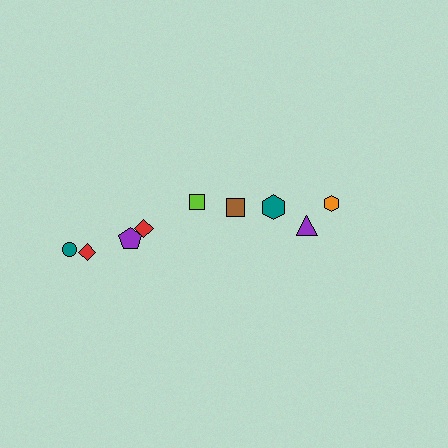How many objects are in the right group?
There are 3 objects.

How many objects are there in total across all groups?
There are 9 objects.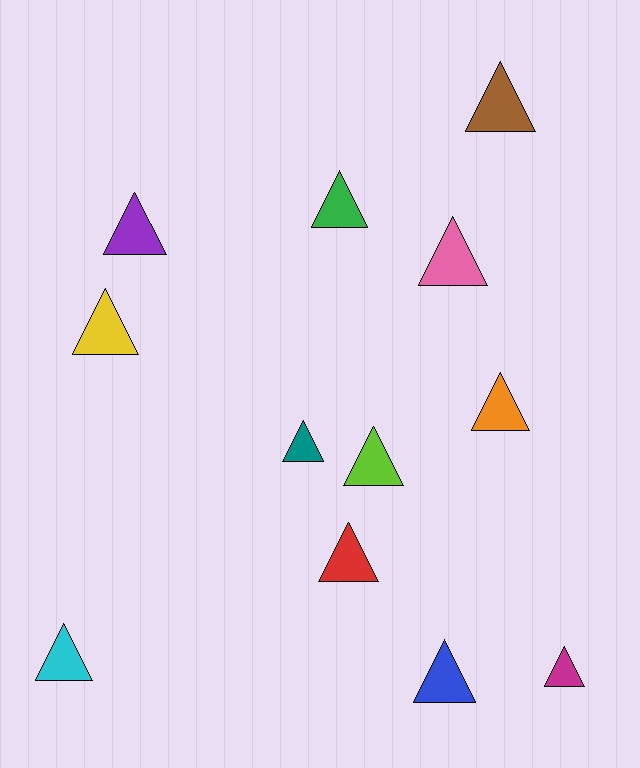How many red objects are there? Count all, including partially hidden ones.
There is 1 red object.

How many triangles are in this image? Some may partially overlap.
There are 12 triangles.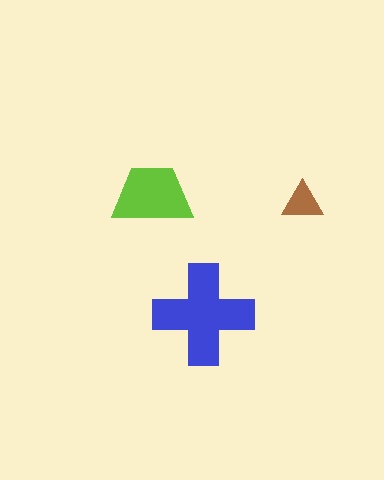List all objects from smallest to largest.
The brown triangle, the lime trapezoid, the blue cross.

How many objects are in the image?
There are 3 objects in the image.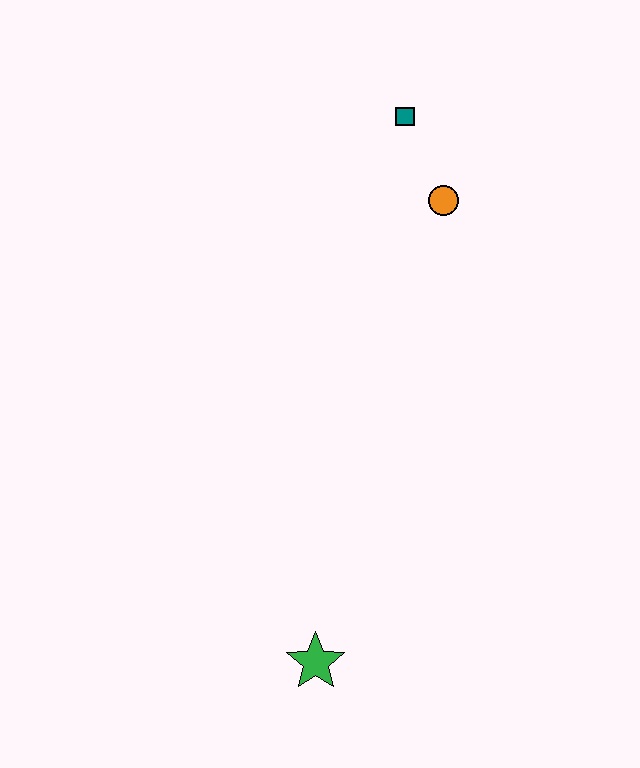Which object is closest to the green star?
The orange circle is closest to the green star.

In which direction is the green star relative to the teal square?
The green star is below the teal square.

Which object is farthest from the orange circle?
The green star is farthest from the orange circle.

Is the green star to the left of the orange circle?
Yes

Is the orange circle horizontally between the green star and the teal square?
No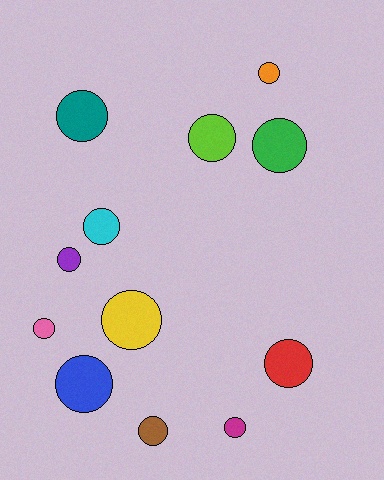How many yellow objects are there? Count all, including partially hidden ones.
There is 1 yellow object.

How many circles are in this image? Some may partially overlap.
There are 12 circles.